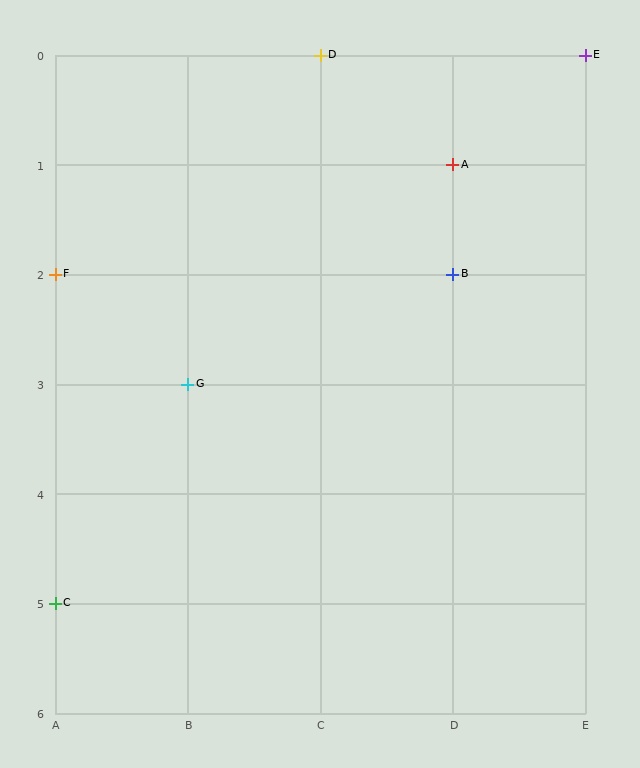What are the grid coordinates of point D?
Point D is at grid coordinates (C, 0).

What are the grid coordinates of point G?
Point G is at grid coordinates (B, 3).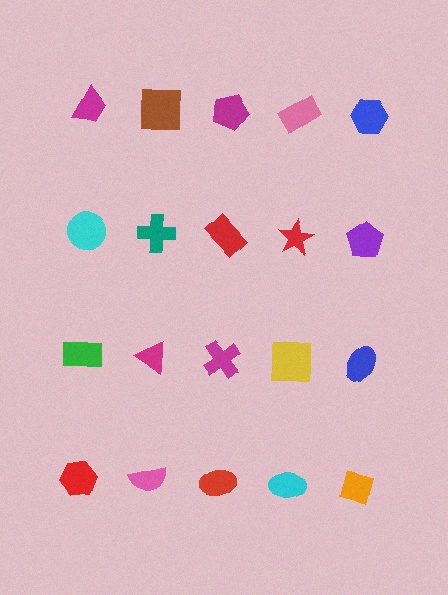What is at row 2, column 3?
A red rectangle.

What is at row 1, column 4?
A pink rectangle.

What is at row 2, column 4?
A red star.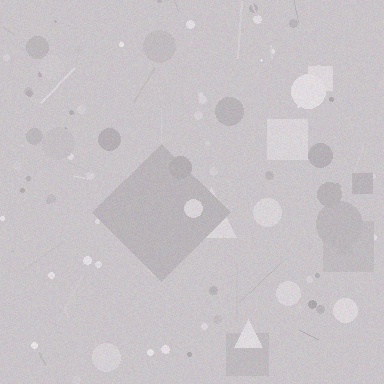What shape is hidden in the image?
A diamond is hidden in the image.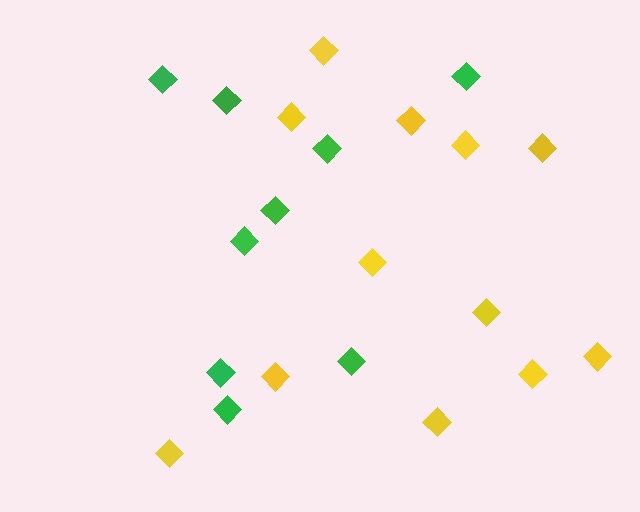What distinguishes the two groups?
There are 2 groups: one group of yellow diamonds (12) and one group of green diamonds (9).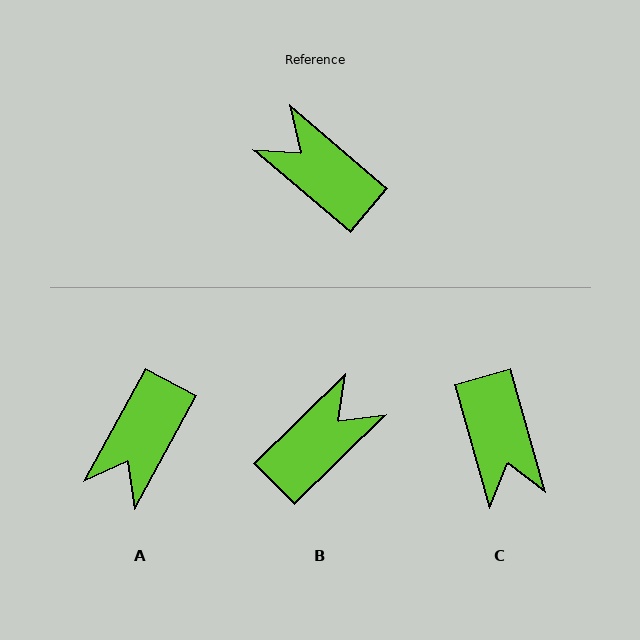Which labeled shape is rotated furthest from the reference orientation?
C, about 146 degrees away.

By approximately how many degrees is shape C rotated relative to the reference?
Approximately 146 degrees counter-clockwise.